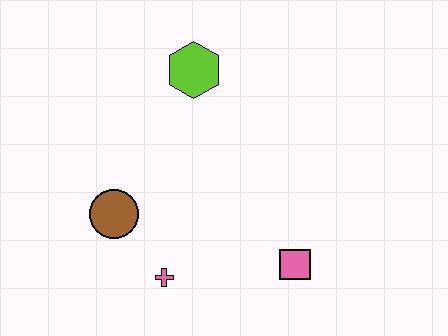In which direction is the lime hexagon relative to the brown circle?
The lime hexagon is above the brown circle.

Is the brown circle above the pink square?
Yes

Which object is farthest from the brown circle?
The pink square is farthest from the brown circle.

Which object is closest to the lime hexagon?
The brown circle is closest to the lime hexagon.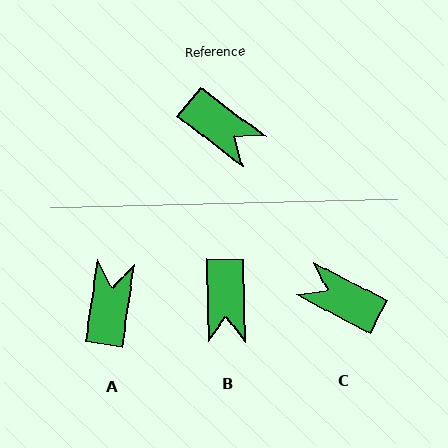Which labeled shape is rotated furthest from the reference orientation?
C, about 170 degrees away.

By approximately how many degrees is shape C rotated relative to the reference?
Approximately 170 degrees clockwise.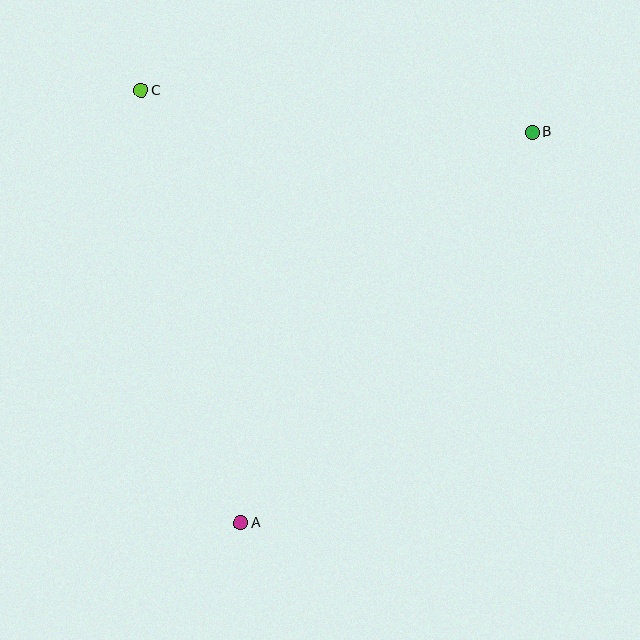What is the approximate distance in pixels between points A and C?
The distance between A and C is approximately 444 pixels.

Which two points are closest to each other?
Points B and C are closest to each other.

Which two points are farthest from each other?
Points A and B are farthest from each other.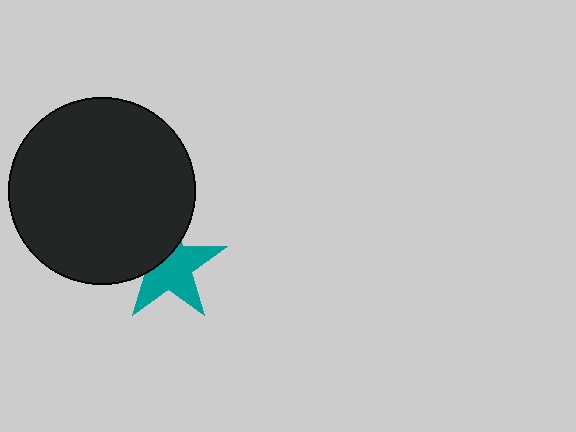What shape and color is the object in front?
The object in front is a black circle.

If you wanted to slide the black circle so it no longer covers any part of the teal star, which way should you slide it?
Slide it toward the upper-left — that is the most direct way to separate the two shapes.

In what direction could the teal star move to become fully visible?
The teal star could move toward the lower-right. That would shift it out from behind the black circle entirely.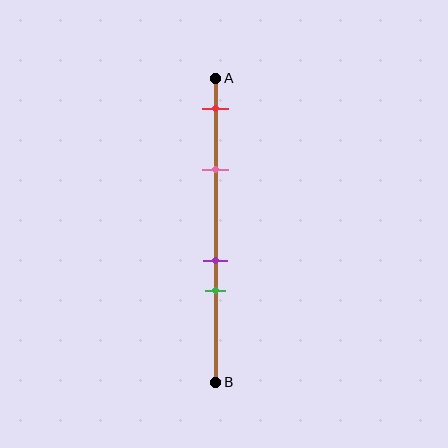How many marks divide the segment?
There are 4 marks dividing the segment.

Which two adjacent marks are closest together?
The purple and green marks are the closest adjacent pair.